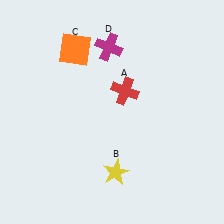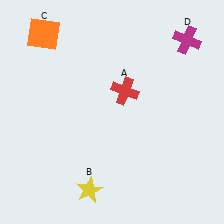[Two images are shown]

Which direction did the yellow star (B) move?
The yellow star (B) moved left.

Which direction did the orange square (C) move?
The orange square (C) moved left.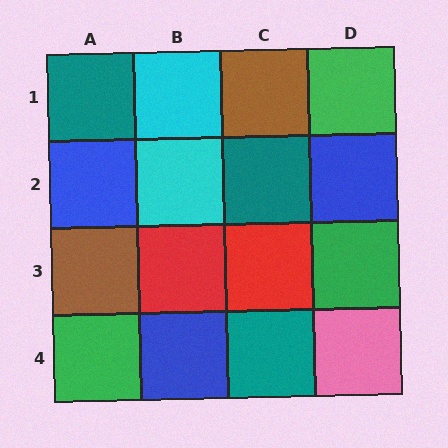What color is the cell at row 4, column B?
Blue.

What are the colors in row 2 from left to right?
Blue, cyan, teal, blue.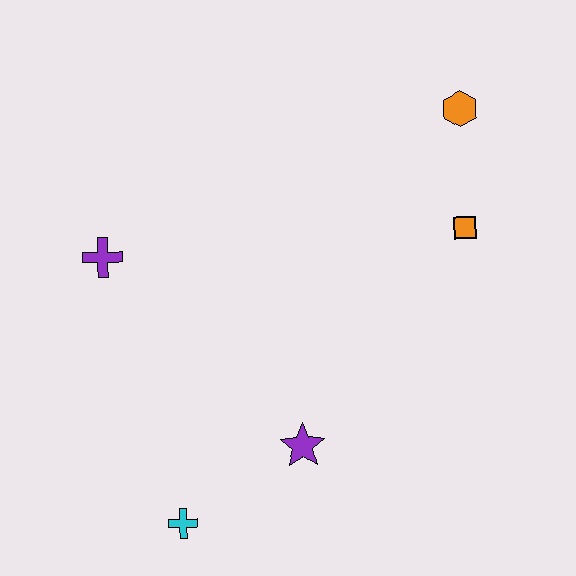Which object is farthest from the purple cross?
The orange hexagon is farthest from the purple cross.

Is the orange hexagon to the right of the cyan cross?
Yes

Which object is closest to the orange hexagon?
The orange square is closest to the orange hexagon.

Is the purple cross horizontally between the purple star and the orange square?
No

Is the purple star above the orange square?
No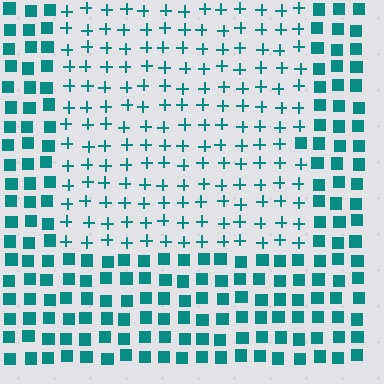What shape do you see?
I see a rectangle.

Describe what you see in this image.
The image is filled with small teal elements arranged in a uniform grid. A rectangle-shaped region contains plus signs, while the surrounding area contains squares. The boundary is defined purely by the change in element shape.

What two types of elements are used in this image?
The image uses plus signs inside the rectangle region and squares outside it.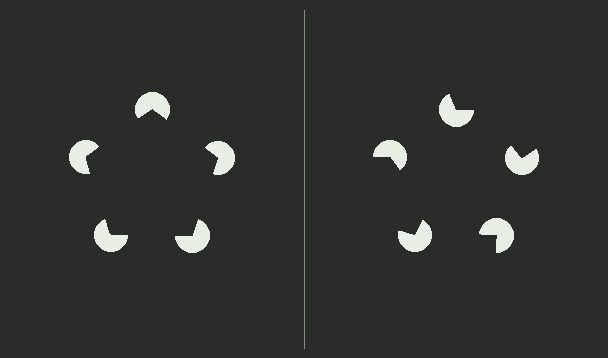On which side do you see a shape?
An illusory pentagon appears on the left side. On the right side the wedge cuts are rotated, so no coherent shape forms.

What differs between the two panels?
The pac-man discs are positioned identically on both sides; only the wedge orientations differ. On the left they align to a pentagon; on the right they are misaligned.